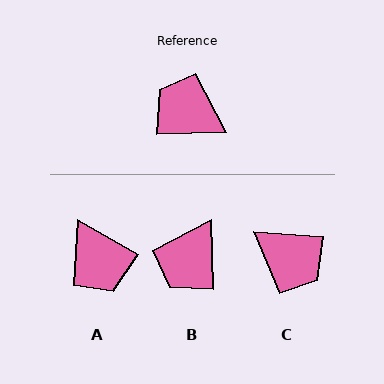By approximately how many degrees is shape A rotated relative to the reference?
Approximately 148 degrees counter-clockwise.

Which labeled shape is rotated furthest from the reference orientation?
C, about 175 degrees away.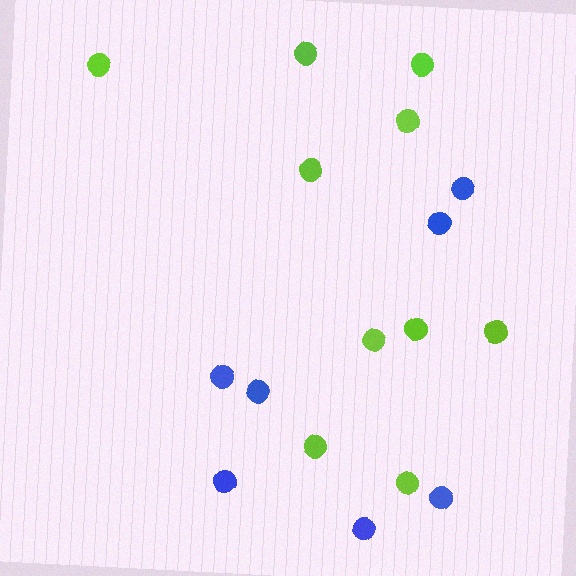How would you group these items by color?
There are 2 groups: one group of lime circles (10) and one group of blue circles (7).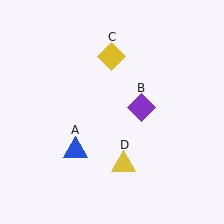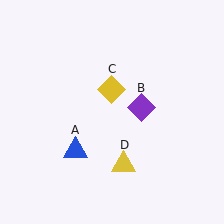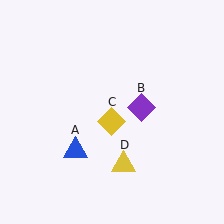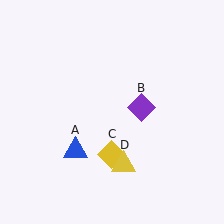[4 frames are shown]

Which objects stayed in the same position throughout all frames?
Blue triangle (object A) and purple diamond (object B) and yellow triangle (object D) remained stationary.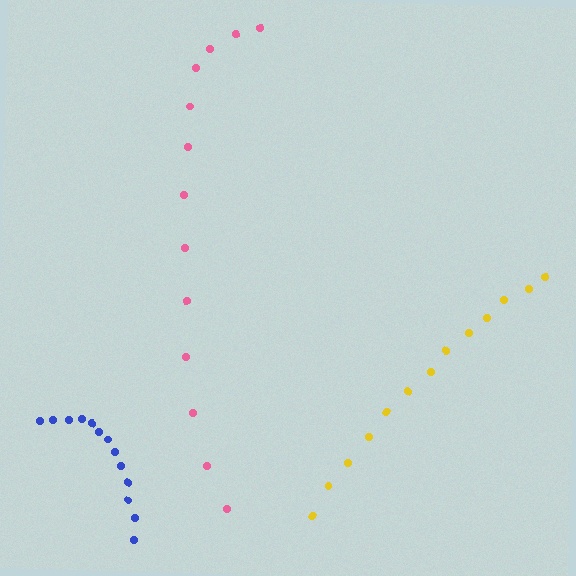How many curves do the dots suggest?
There are 3 distinct paths.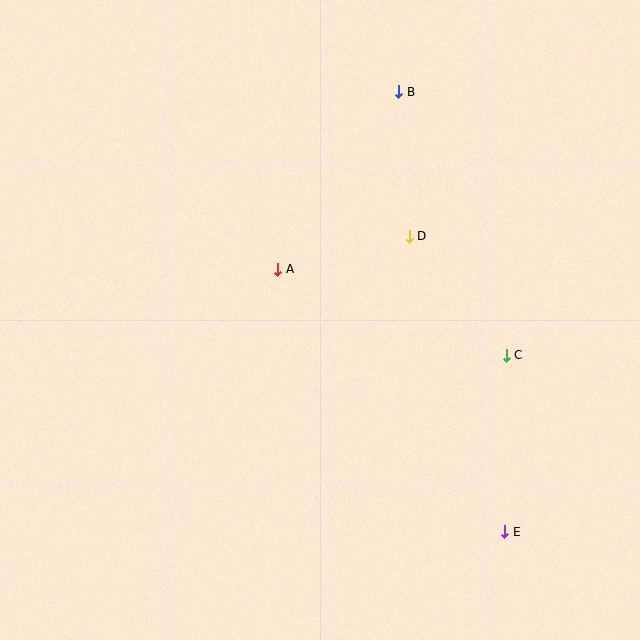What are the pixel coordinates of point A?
Point A is at (278, 269).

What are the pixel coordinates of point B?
Point B is at (399, 92).